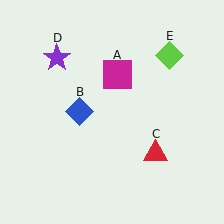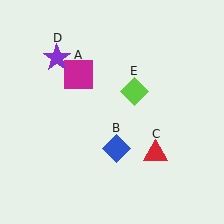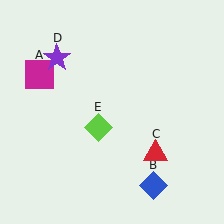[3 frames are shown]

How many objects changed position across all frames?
3 objects changed position: magenta square (object A), blue diamond (object B), lime diamond (object E).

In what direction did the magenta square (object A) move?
The magenta square (object A) moved left.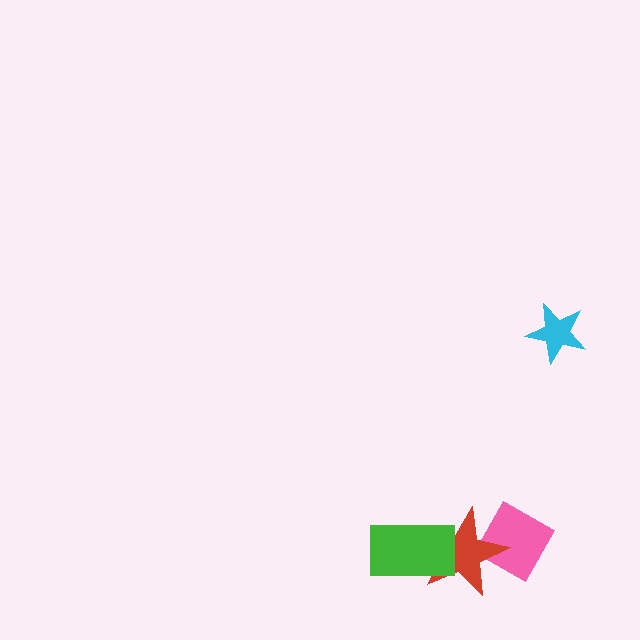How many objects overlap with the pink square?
1 object overlaps with the pink square.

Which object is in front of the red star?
The green rectangle is in front of the red star.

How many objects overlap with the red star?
2 objects overlap with the red star.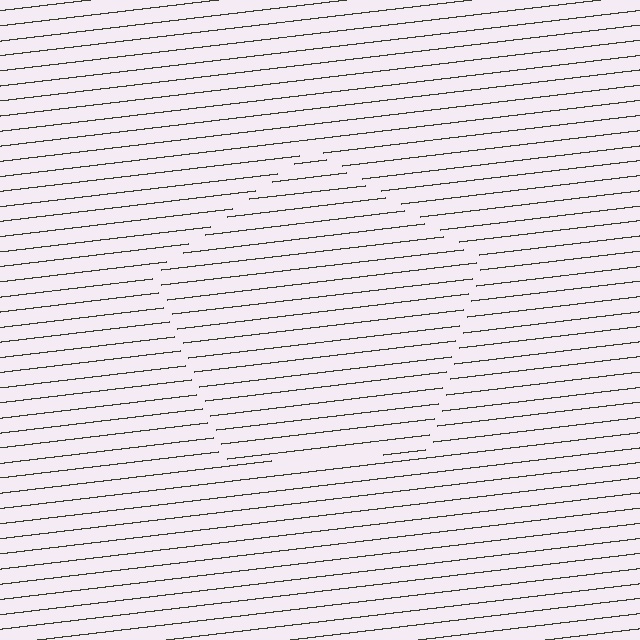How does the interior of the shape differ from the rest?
The interior of the shape contains the same grating, shifted by half a period — the contour is defined by the phase discontinuity where line-ends from the inner and outer gratings abut.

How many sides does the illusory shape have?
5 sides — the line-ends trace a pentagon.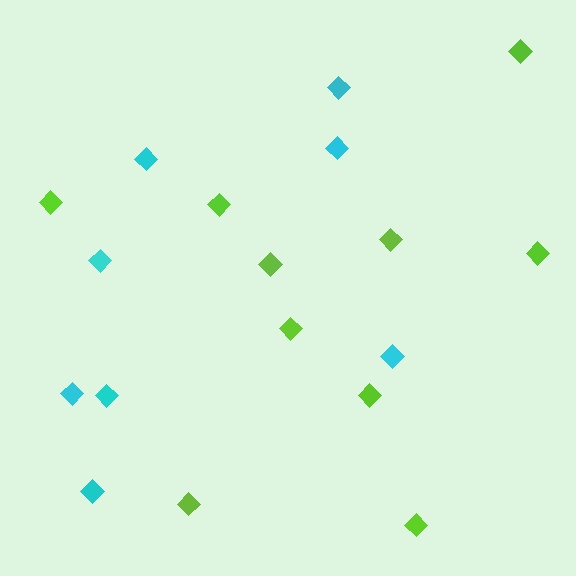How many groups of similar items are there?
There are 2 groups: one group of cyan diamonds (8) and one group of lime diamonds (10).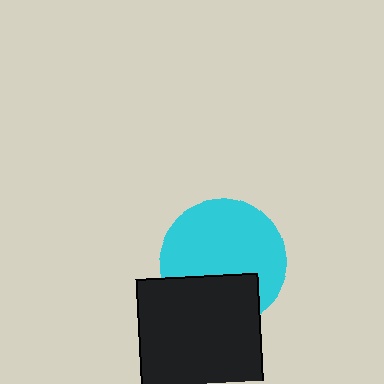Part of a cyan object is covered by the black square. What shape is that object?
It is a circle.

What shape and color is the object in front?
The object in front is a black square.